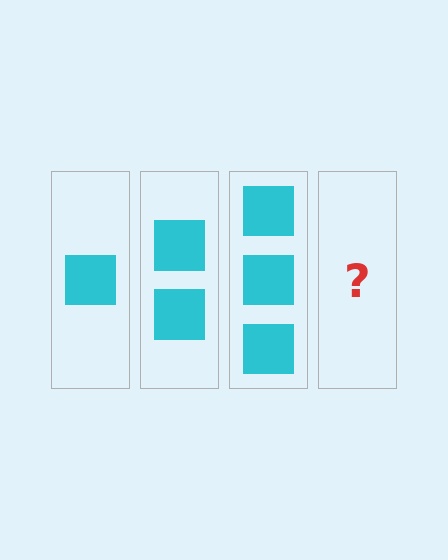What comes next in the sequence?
The next element should be 4 squares.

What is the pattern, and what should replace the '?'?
The pattern is that each step adds one more square. The '?' should be 4 squares.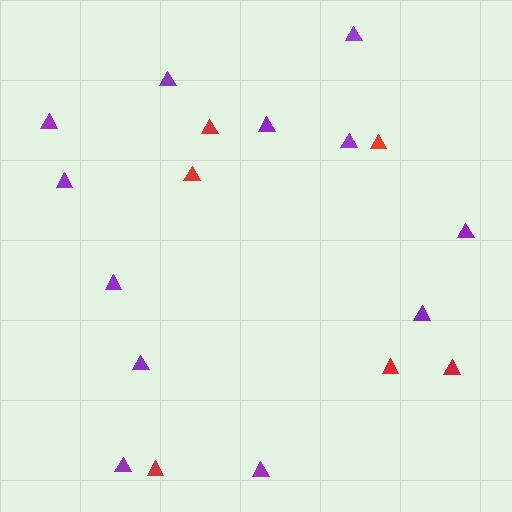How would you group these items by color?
There are 2 groups: one group of red triangles (6) and one group of purple triangles (12).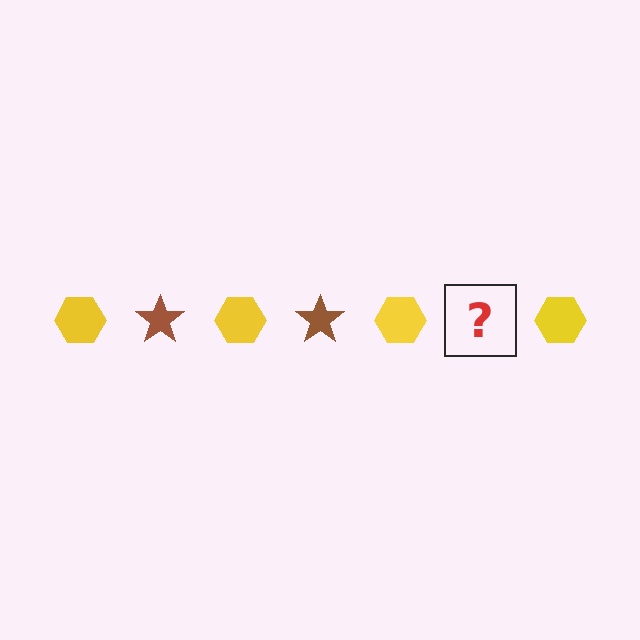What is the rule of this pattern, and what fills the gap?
The rule is that the pattern alternates between yellow hexagon and brown star. The gap should be filled with a brown star.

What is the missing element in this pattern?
The missing element is a brown star.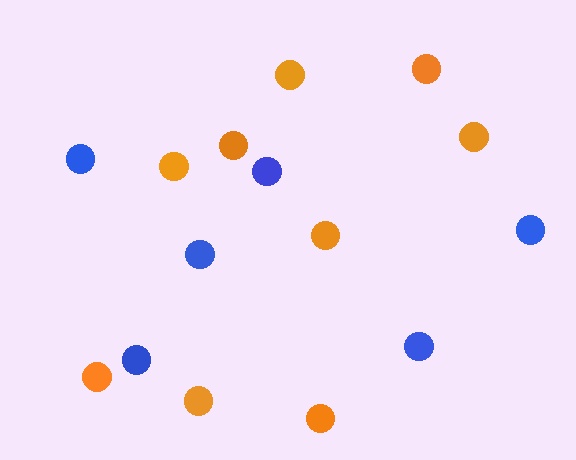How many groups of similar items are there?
There are 2 groups: one group of orange circles (9) and one group of blue circles (6).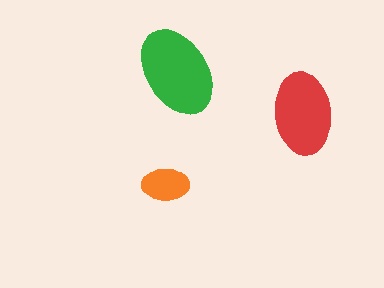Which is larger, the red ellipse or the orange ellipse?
The red one.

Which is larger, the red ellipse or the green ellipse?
The green one.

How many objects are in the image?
There are 3 objects in the image.